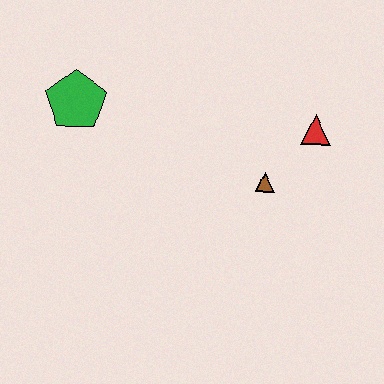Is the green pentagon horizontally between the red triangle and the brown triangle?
No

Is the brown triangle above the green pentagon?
No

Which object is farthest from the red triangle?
The green pentagon is farthest from the red triangle.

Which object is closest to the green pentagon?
The brown triangle is closest to the green pentagon.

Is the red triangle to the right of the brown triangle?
Yes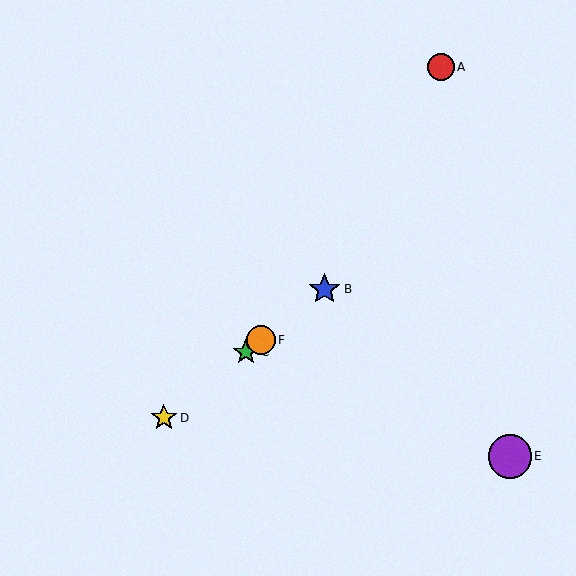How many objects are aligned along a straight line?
4 objects (B, C, D, F) are aligned along a straight line.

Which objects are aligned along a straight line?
Objects B, C, D, F are aligned along a straight line.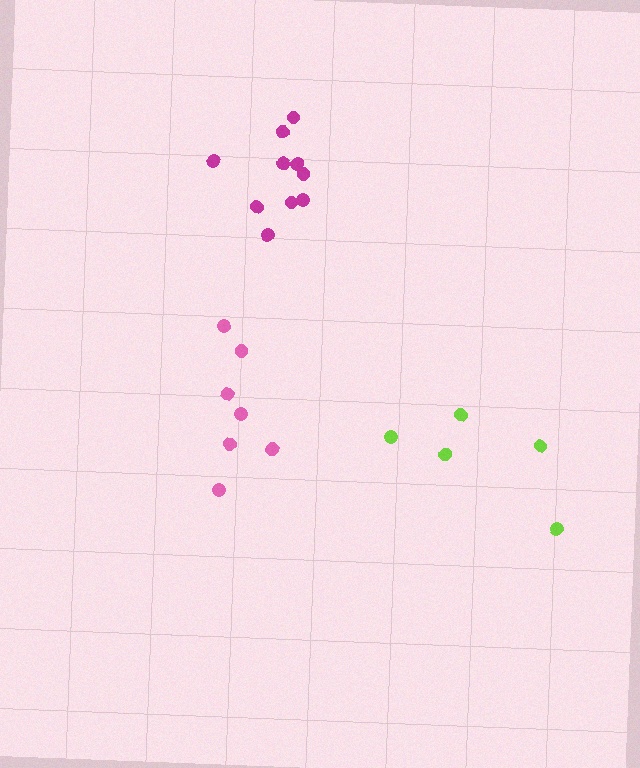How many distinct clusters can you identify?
There are 3 distinct clusters.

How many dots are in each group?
Group 1: 8 dots, Group 2: 10 dots, Group 3: 5 dots (23 total).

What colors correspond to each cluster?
The clusters are colored: pink, magenta, lime.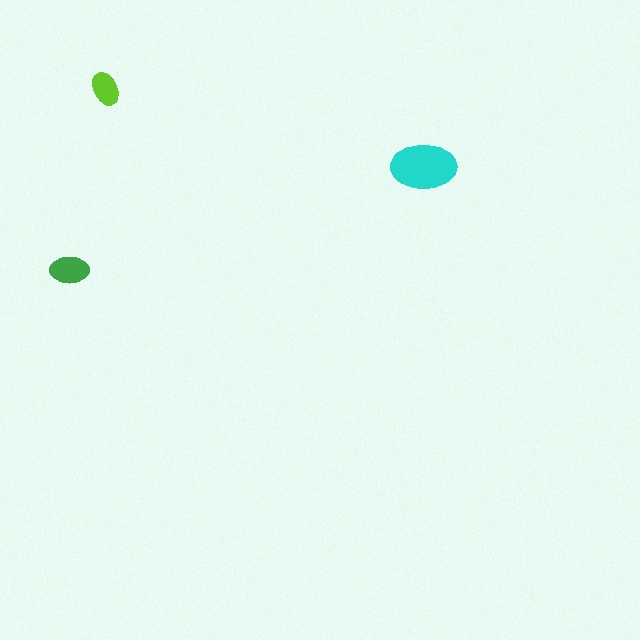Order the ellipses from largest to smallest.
the cyan one, the green one, the lime one.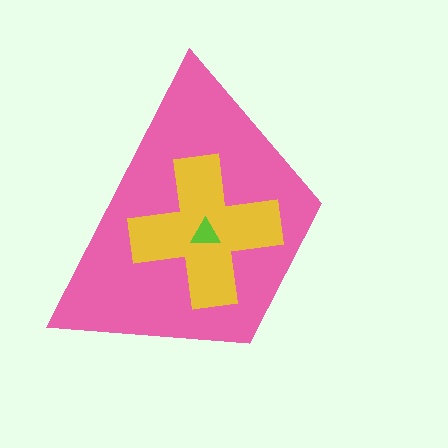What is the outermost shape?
The pink trapezoid.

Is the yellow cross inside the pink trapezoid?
Yes.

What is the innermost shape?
The lime triangle.